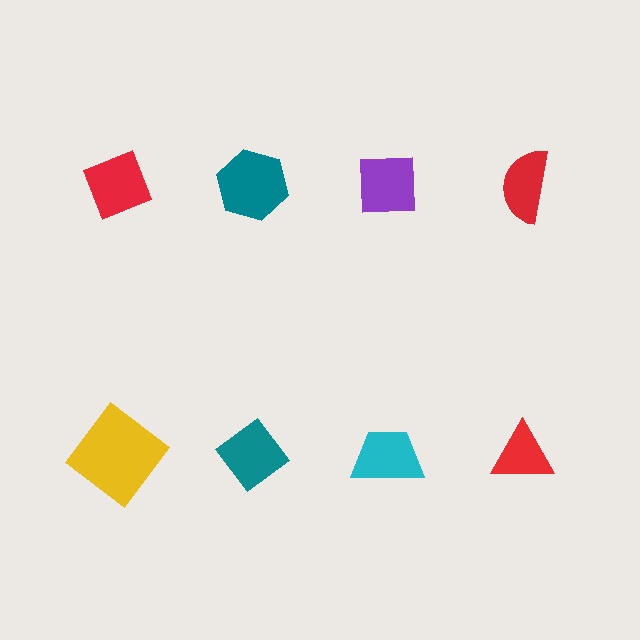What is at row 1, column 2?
A teal hexagon.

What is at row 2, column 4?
A red triangle.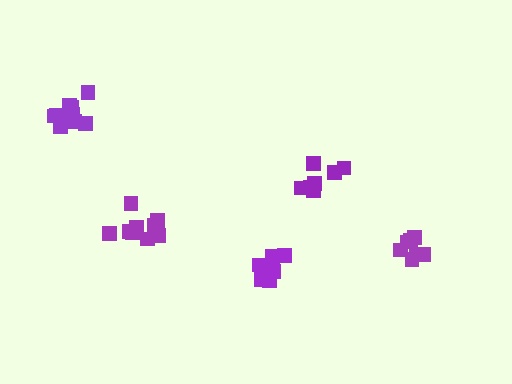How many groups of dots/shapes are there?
There are 5 groups.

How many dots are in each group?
Group 1: 7 dots, Group 2: 7 dots, Group 3: 11 dots, Group 4: 8 dots, Group 5: 9 dots (42 total).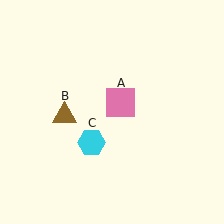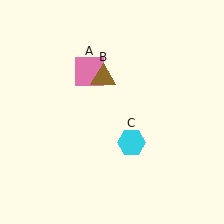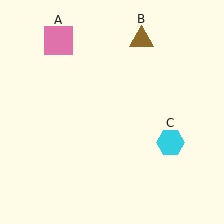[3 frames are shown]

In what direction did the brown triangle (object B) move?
The brown triangle (object B) moved up and to the right.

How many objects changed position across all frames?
3 objects changed position: pink square (object A), brown triangle (object B), cyan hexagon (object C).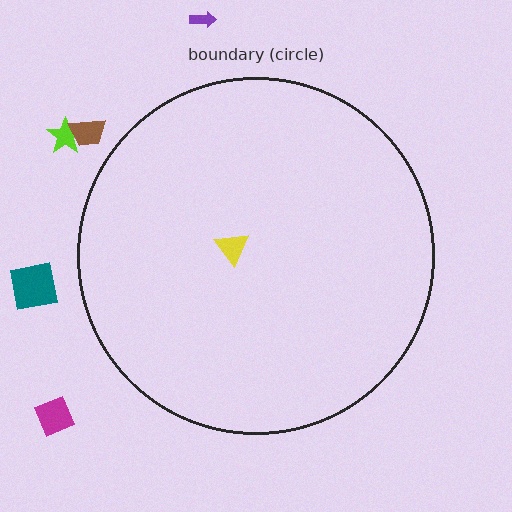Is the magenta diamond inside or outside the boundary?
Outside.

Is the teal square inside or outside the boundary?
Outside.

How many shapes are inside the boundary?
1 inside, 5 outside.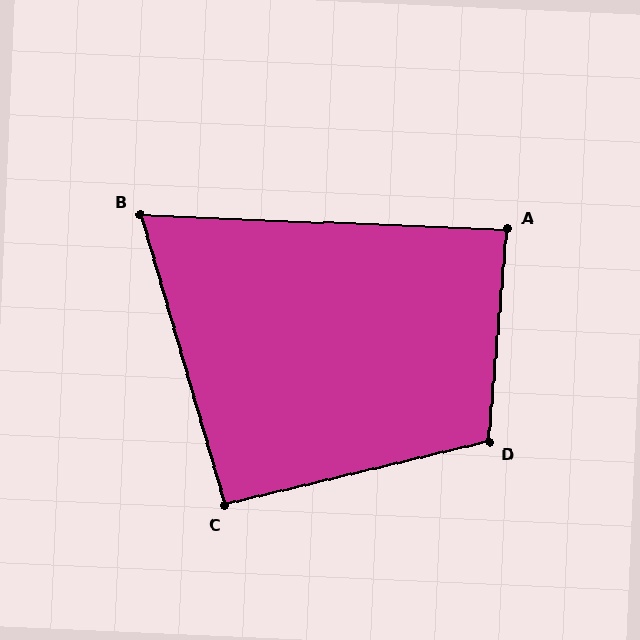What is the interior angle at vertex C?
Approximately 93 degrees (approximately right).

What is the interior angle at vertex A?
Approximately 87 degrees (approximately right).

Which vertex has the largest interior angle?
D, at approximately 108 degrees.